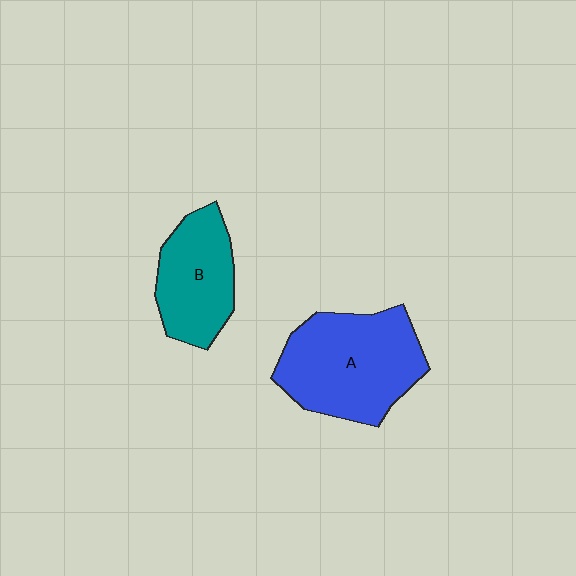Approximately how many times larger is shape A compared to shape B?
Approximately 1.5 times.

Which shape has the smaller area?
Shape B (teal).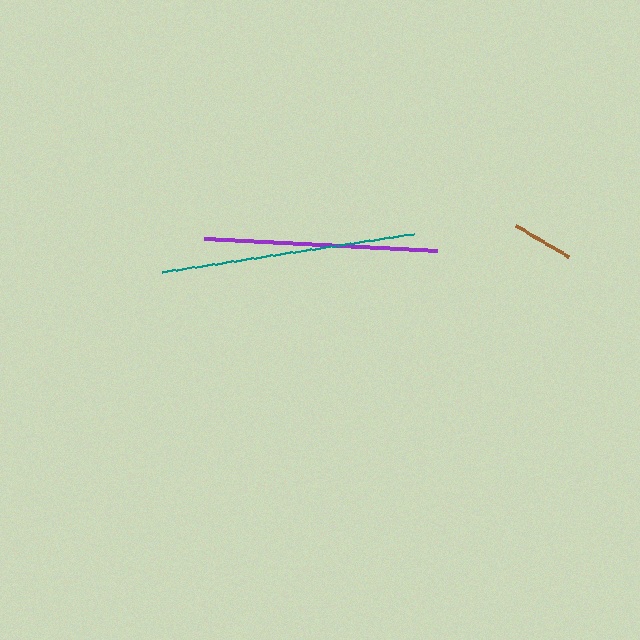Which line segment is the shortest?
The brown line is the shortest at approximately 61 pixels.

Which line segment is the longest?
The teal line is the longest at approximately 255 pixels.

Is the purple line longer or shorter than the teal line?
The teal line is longer than the purple line.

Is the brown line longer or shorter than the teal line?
The teal line is longer than the brown line.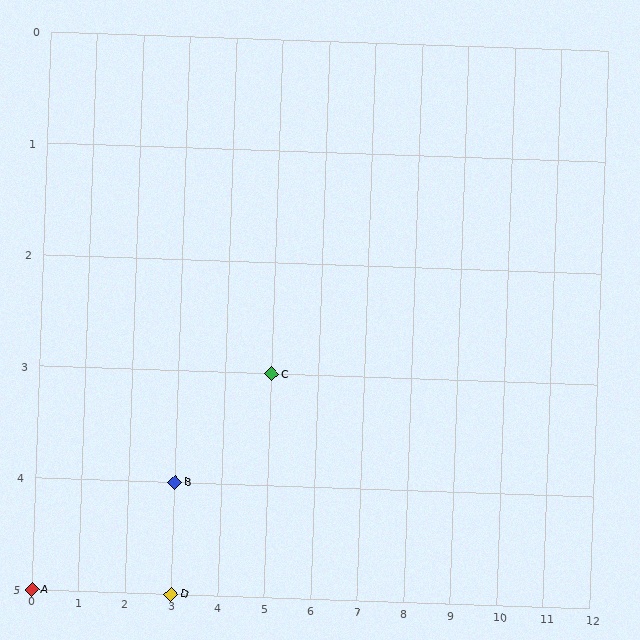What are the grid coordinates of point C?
Point C is at grid coordinates (5, 3).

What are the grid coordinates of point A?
Point A is at grid coordinates (0, 5).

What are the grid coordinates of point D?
Point D is at grid coordinates (3, 5).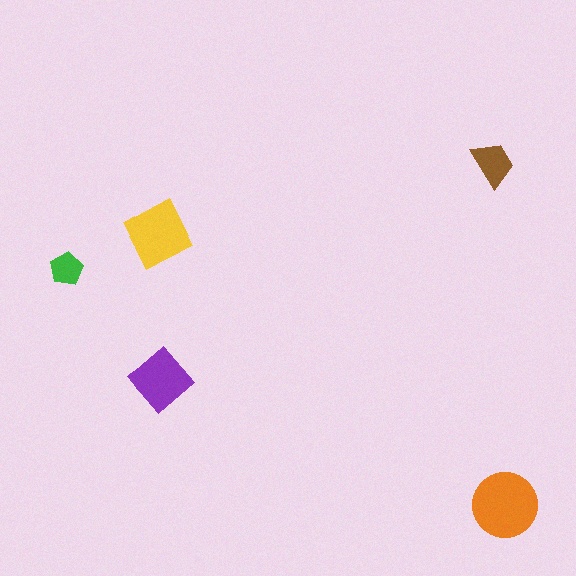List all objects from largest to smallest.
The orange circle, the yellow diamond, the purple diamond, the brown trapezoid, the green pentagon.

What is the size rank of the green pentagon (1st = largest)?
5th.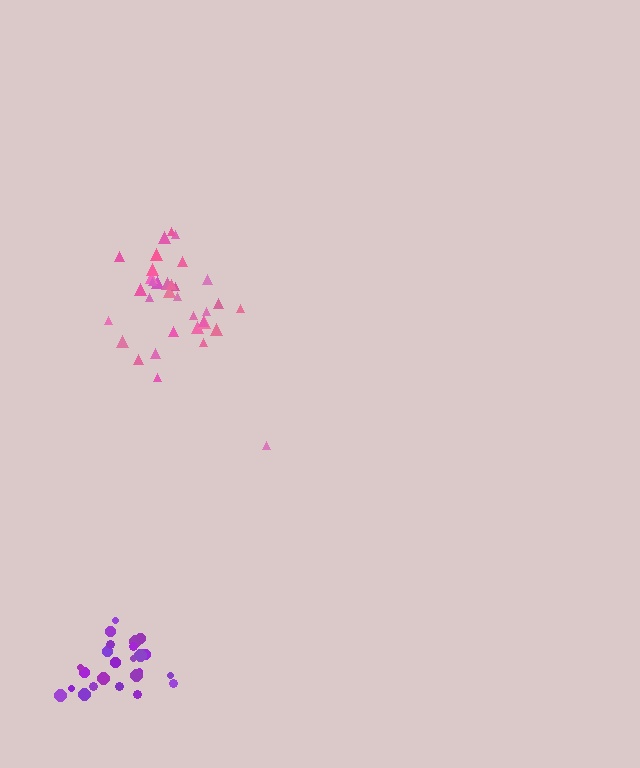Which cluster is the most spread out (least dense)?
Pink.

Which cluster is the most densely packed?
Purple.